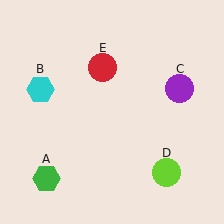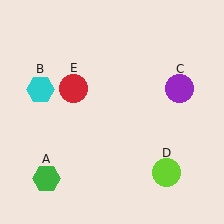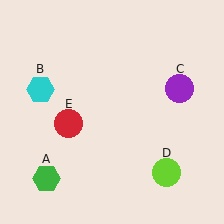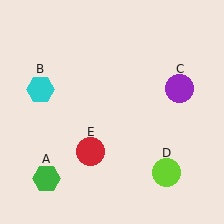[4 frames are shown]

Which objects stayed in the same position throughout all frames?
Green hexagon (object A) and cyan hexagon (object B) and purple circle (object C) and lime circle (object D) remained stationary.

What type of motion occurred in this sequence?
The red circle (object E) rotated counterclockwise around the center of the scene.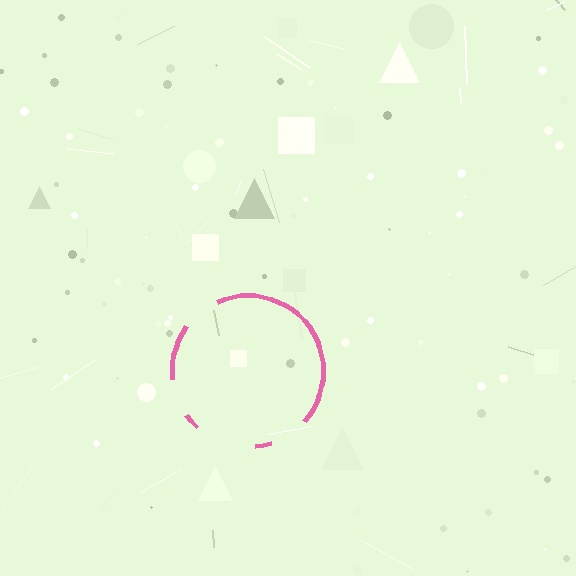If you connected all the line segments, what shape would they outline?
They would outline a circle.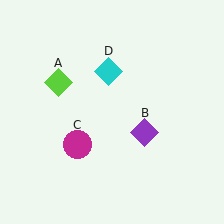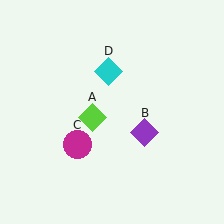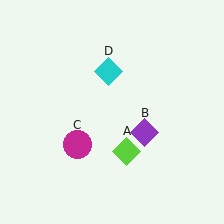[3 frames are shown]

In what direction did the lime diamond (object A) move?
The lime diamond (object A) moved down and to the right.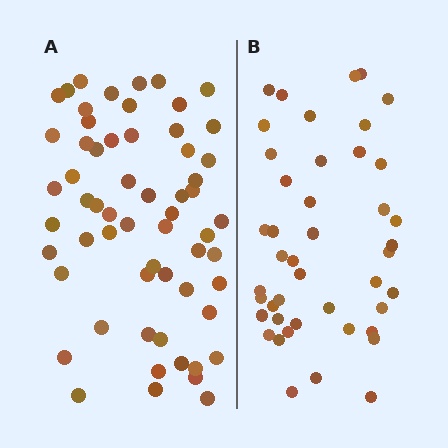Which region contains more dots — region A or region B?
Region A (the left region) has more dots.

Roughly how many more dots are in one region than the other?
Region A has approximately 15 more dots than region B.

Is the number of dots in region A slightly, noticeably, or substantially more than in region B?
Region A has noticeably more, but not dramatically so. The ratio is roughly 1.4 to 1.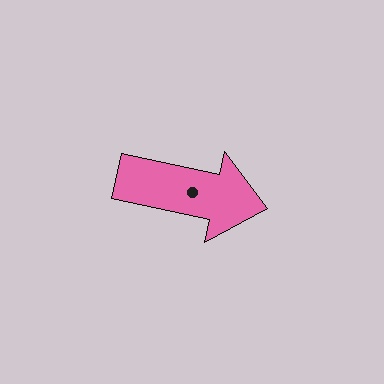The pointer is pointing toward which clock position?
Roughly 3 o'clock.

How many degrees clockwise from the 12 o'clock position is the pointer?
Approximately 102 degrees.